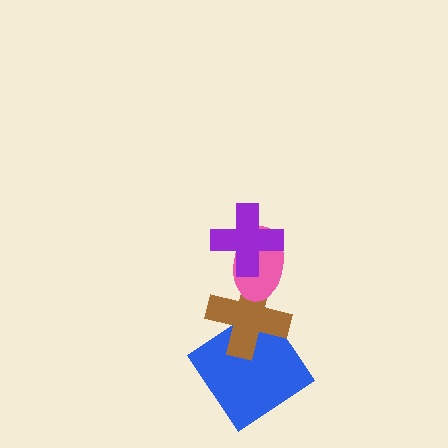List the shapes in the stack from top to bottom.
From top to bottom: the purple cross, the pink ellipse, the brown cross, the blue diamond.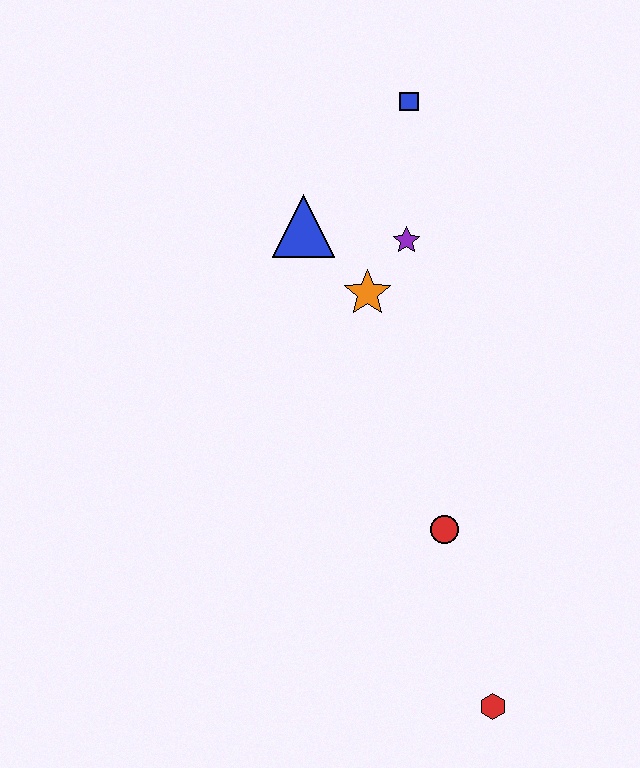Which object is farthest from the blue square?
The red hexagon is farthest from the blue square.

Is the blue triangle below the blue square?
Yes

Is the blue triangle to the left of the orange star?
Yes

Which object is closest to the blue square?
The purple star is closest to the blue square.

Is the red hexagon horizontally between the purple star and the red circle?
No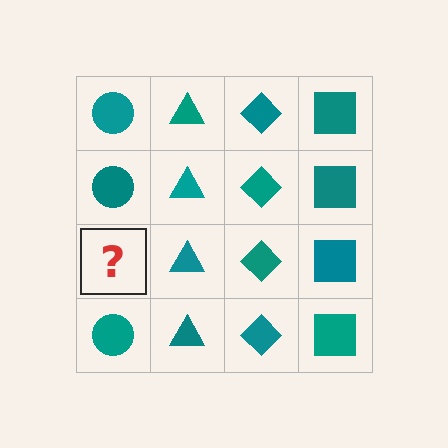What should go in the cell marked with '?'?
The missing cell should contain a teal circle.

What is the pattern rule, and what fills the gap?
The rule is that each column has a consistent shape. The gap should be filled with a teal circle.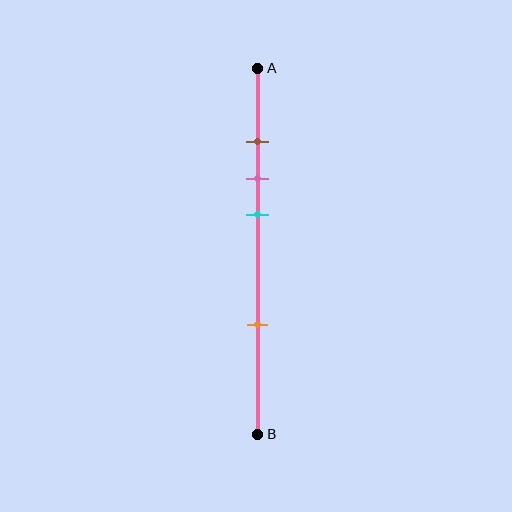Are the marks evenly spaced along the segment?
No, the marks are not evenly spaced.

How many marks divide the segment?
There are 4 marks dividing the segment.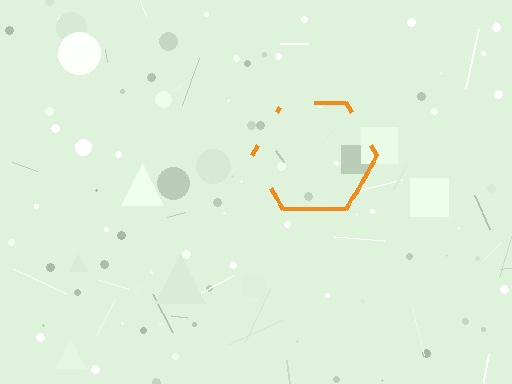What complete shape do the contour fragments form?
The contour fragments form a hexagon.